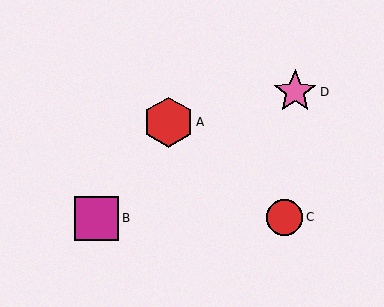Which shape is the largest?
The red hexagon (labeled A) is the largest.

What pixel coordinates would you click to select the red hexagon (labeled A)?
Click at (168, 122) to select the red hexagon A.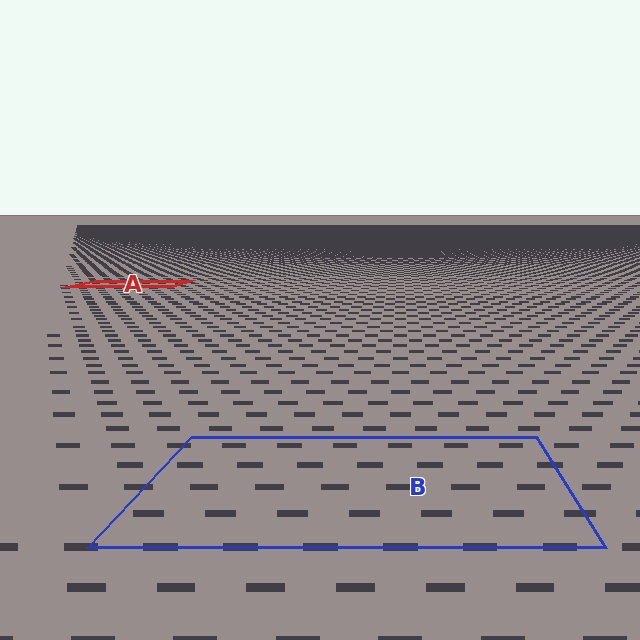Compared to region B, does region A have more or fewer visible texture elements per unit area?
Region A has more texture elements per unit area — they are packed more densely because it is farther away.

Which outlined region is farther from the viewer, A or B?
Region A is farther from the viewer — the texture elements inside it appear smaller and more densely packed.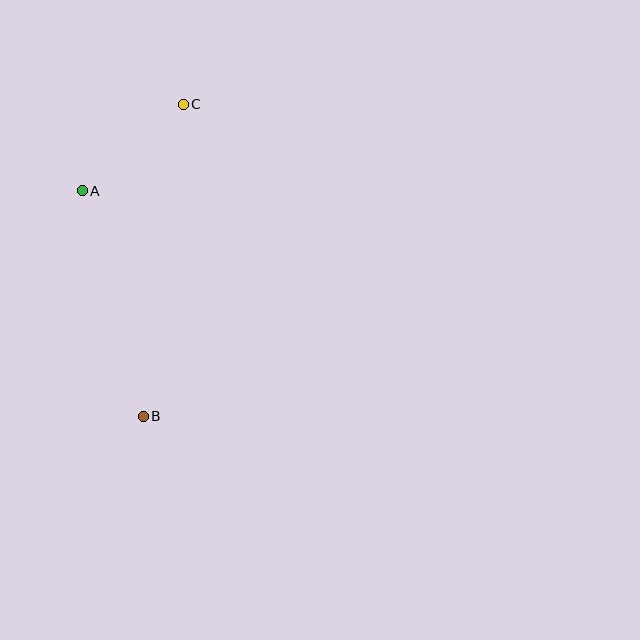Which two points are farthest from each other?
Points B and C are farthest from each other.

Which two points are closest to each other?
Points A and C are closest to each other.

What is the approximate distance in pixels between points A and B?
The distance between A and B is approximately 234 pixels.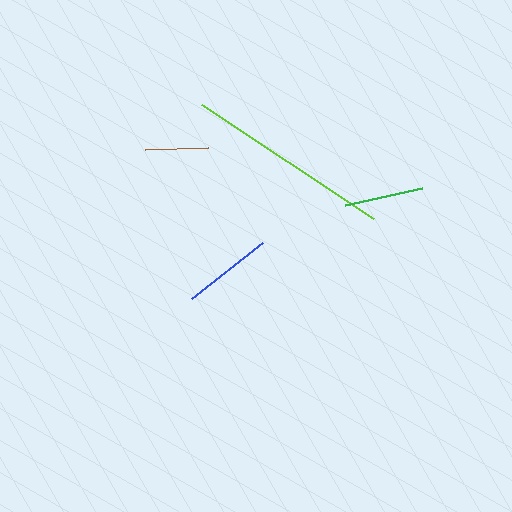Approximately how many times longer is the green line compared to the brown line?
The green line is approximately 1.3 times the length of the brown line.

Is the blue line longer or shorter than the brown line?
The blue line is longer than the brown line.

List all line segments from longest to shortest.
From longest to shortest: lime, blue, green, brown.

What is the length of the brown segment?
The brown segment is approximately 63 pixels long.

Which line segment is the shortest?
The brown line is the shortest at approximately 63 pixels.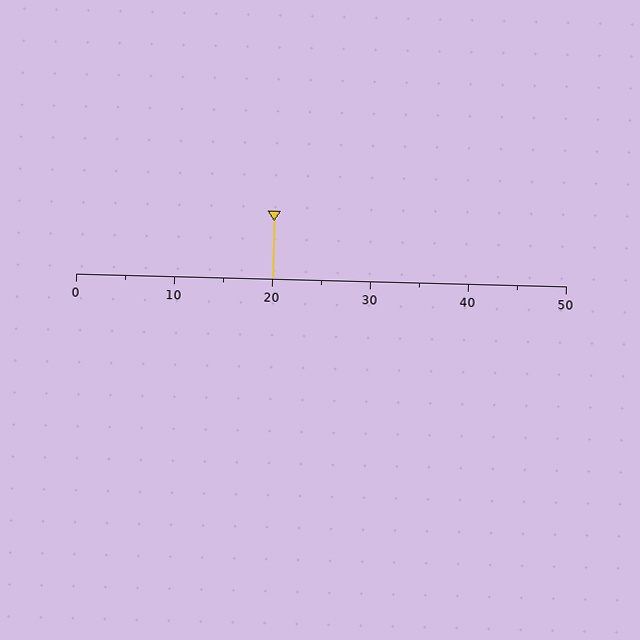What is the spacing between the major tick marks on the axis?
The major ticks are spaced 10 apart.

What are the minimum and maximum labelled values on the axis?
The axis runs from 0 to 50.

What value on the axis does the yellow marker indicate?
The marker indicates approximately 20.